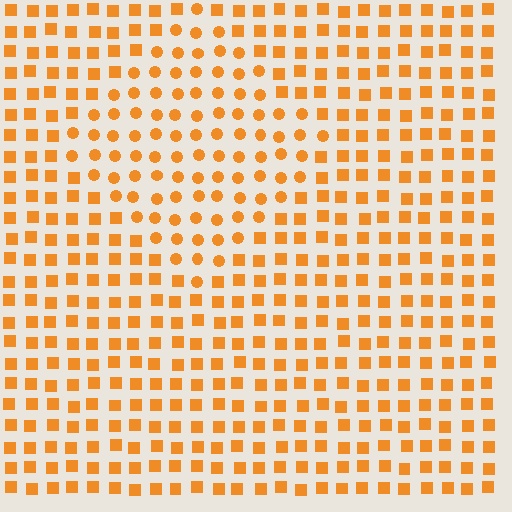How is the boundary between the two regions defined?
The boundary is defined by a change in element shape: circles inside vs. squares outside. All elements share the same color and spacing.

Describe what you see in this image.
The image is filled with small orange elements arranged in a uniform grid. A diamond-shaped region contains circles, while the surrounding area contains squares. The boundary is defined purely by the change in element shape.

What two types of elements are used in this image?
The image uses circles inside the diamond region and squares outside it.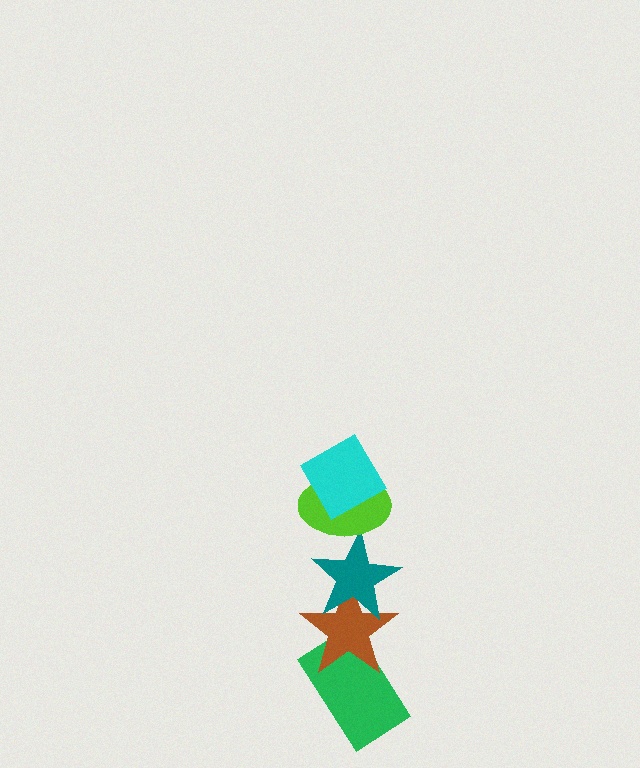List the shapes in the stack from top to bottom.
From top to bottom: the cyan diamond, the lime ellipse, the teal star, the brown star, the green rectangle.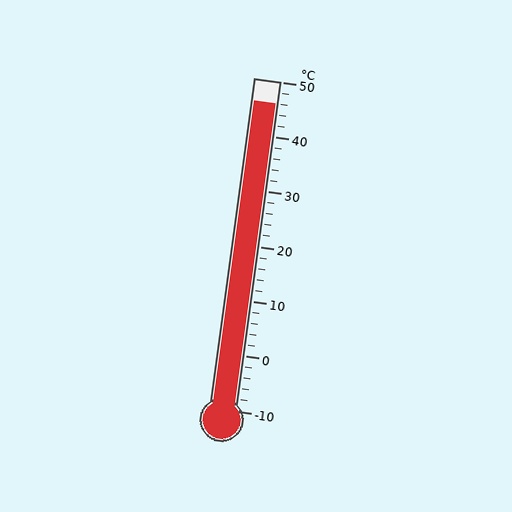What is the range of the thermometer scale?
The thermometer scale ranges from -10°C to 50°C.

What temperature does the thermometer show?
The thermometer shows approximately 46°C.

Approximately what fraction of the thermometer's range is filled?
The thermometer is filled to approximately 95% of its range.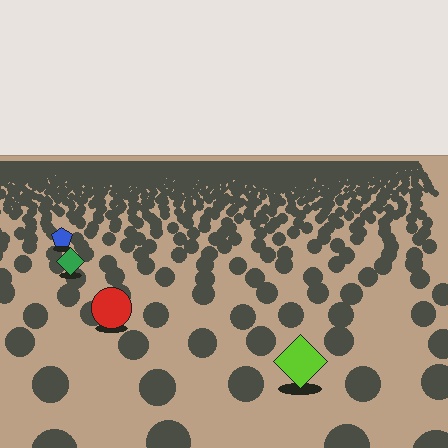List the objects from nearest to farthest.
From nearest to farthest: the lime diamond, the red circle, the green diamond, the blue pentagon.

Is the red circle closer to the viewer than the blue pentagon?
Yes. The red circle is closer — you can tell from the texture gradient: the ground texture is coarser near it.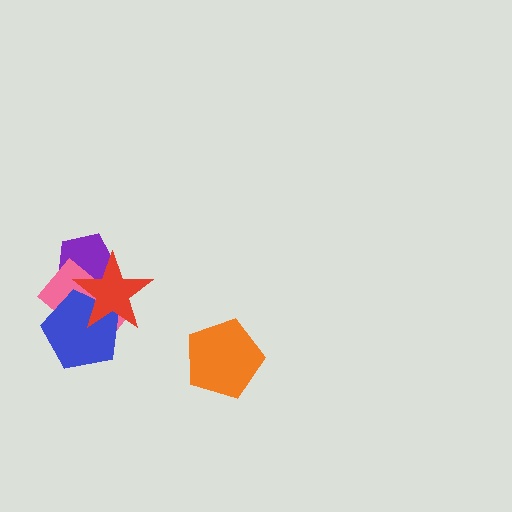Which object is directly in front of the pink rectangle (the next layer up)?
The blue pentagon is directly in front of the pink rectangle.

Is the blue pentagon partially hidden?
Yes, it is partially covered by another shape.